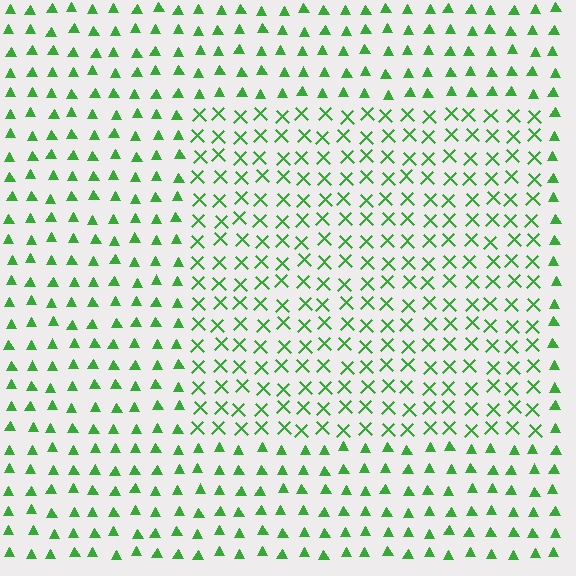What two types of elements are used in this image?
The image uses X marks inside the rectangle region and triangles outside it.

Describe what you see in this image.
The image is filled with small green elements arranged in a uniform grid. A rectangle-shaped region contains X marks, while the surrounding area contains triangles. The boundary is defined purely by the change in element shape.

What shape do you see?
I see a rectangle.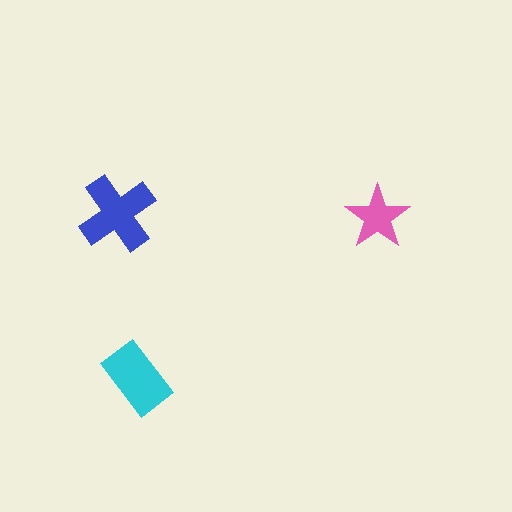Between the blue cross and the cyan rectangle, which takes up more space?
The blue cross.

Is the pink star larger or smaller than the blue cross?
Smaller.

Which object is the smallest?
The pink star.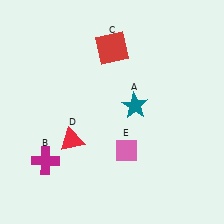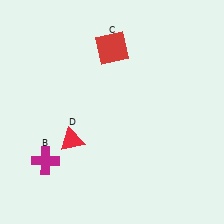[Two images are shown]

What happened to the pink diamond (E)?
The pink diamond (E) was removed in Image 2. It was in the bottom-right area of Image 1.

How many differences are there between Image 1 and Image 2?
There are 2 differences between the two images.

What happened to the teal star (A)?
The teal star (A) was removed in Image 2. It was in the top-right area of Image 1.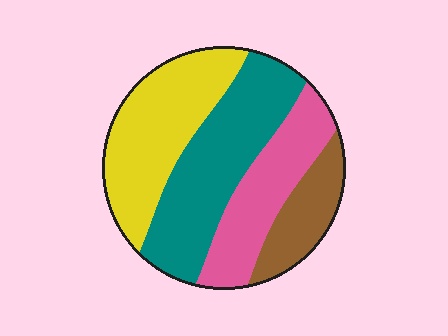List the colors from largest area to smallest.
From largest to smallest: teal, yellow, pink, brown.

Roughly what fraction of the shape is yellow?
Yellow covers roughly 30% of the shape.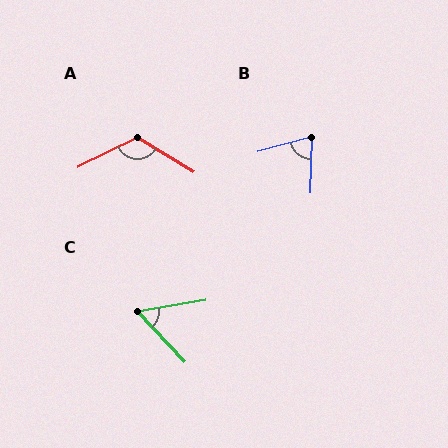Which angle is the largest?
A, at approximately 122 degrees.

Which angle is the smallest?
C, at approximately 57 degrees.